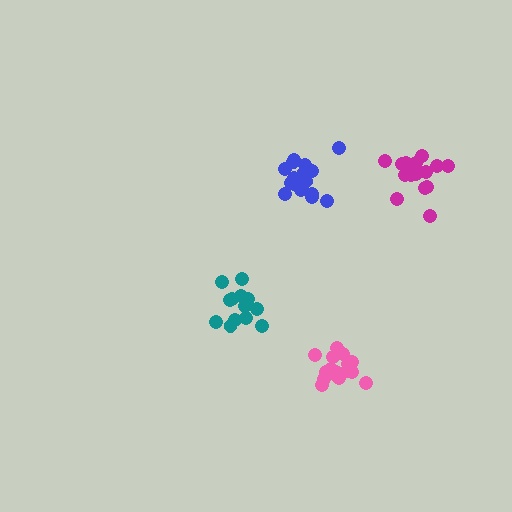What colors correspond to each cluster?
The clusters are colored: pink, magenta, teal, blue.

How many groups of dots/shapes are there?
There are 4 groups.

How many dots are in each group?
Group 1: 16 dots, Group 2: 19 dots, Group 3: 14 dots, Group 4: 19 dots (68 total).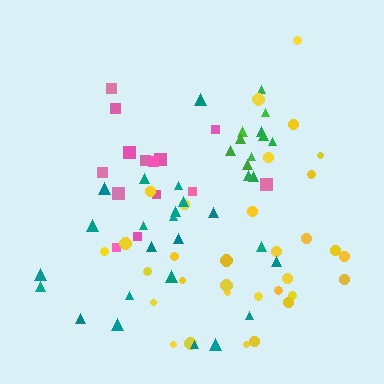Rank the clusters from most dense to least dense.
green, yellow, pink, teal.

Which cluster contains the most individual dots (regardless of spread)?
Yellow (32).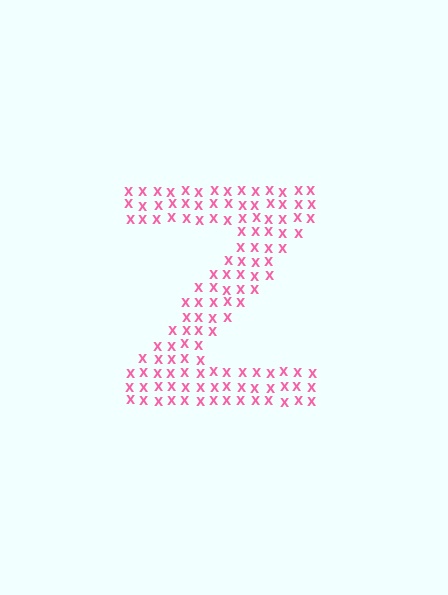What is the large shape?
The large shape is the letter Z.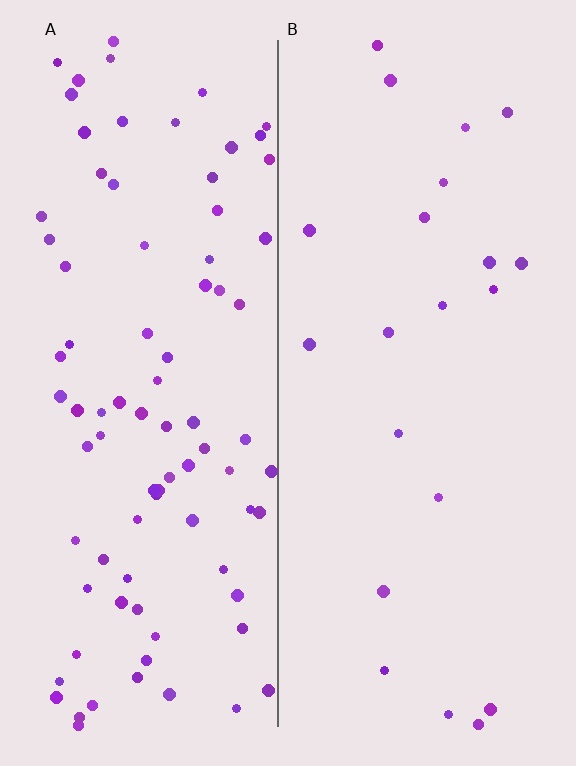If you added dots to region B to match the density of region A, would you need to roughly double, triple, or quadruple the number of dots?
Approximately quadruple.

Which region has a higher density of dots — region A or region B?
A (the left).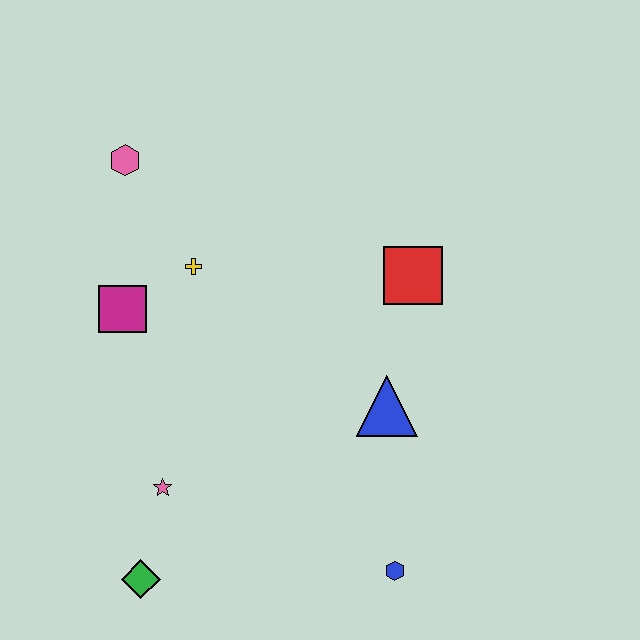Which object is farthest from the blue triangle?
The pink hexagon is farthest from the blue triangle.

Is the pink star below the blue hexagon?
No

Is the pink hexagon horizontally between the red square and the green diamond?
No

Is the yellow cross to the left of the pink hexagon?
No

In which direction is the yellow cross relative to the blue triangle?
The yellow cross is to the left of the blue triangle.